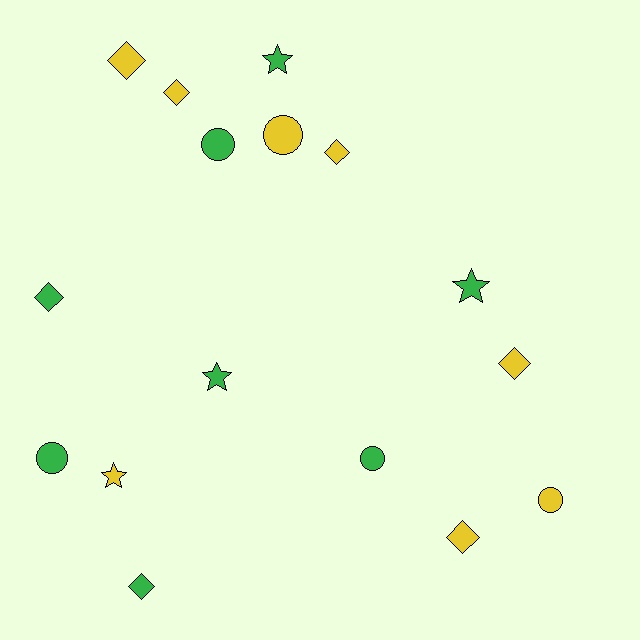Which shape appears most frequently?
Diamond, with 7 objects.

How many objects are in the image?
There are 16 objects.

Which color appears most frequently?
Yellow, with 8 objects.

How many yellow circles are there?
There are 2 yellow circles.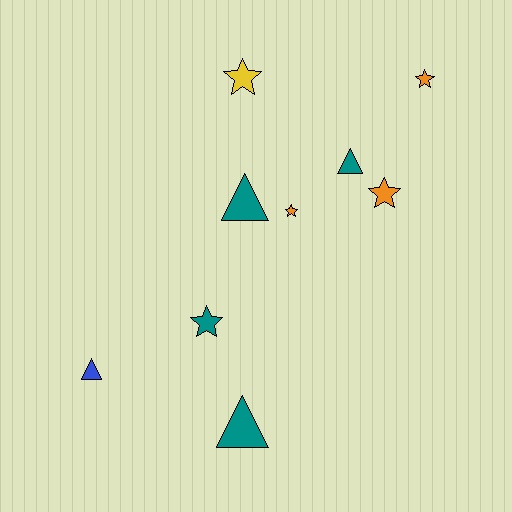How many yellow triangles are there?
There are no yellow triangles.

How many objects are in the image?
There are 9 objects.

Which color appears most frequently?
Teal, with 4 objects.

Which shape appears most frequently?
Star, with 5 objects.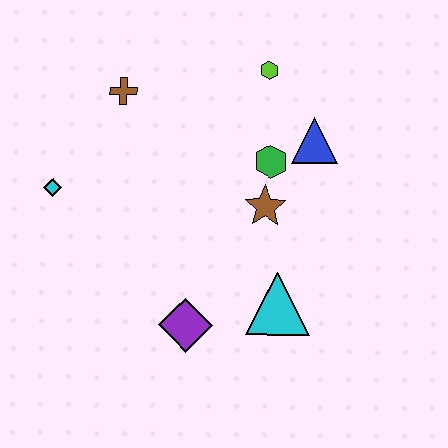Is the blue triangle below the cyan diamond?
No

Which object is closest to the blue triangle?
The green hexagon is closest to the blue triangle.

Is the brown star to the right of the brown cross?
Yes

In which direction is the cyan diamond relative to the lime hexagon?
The cyan diamond is to the left of the lime hexagon.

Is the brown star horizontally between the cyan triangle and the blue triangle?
No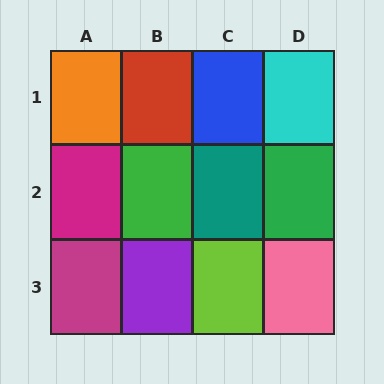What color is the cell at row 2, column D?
Green.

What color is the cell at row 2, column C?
Teal.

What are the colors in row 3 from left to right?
Magenta, purple, lime, pink.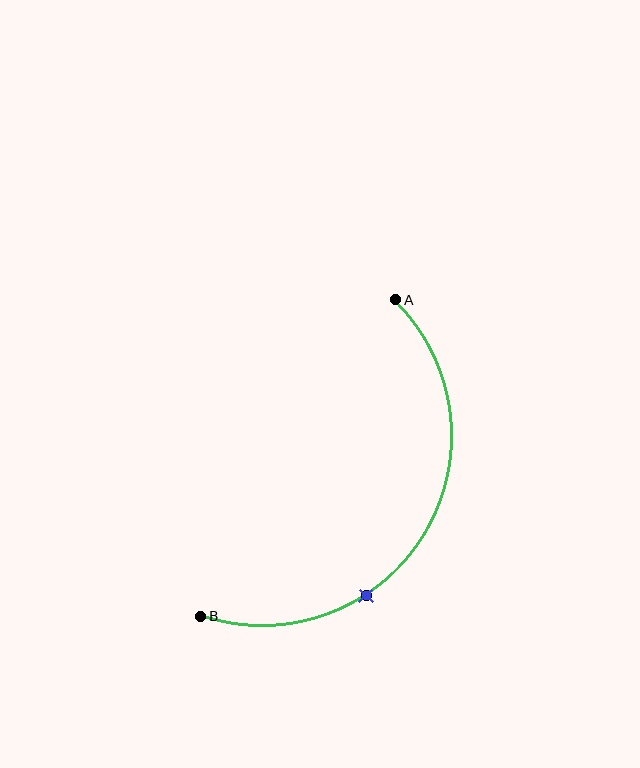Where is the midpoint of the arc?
The arc midpoint is the point on the curve farthest from the straight line joining A and B. It sits to the right of that line.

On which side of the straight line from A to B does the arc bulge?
The arc bulges to the right of the straight line connecting A and B.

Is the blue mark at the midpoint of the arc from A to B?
No. The blue mark lies on the arc but is closer to endpoint B. The arc midpoint would be at the point on the curve equidistant along the arc from both A and B.